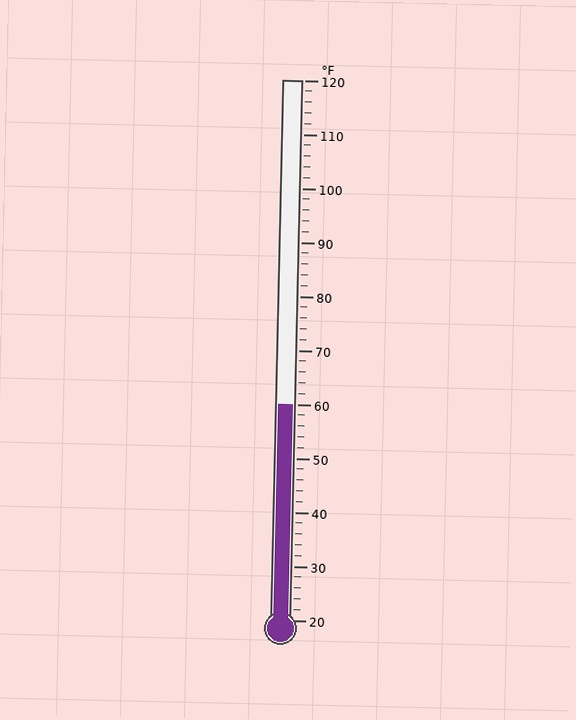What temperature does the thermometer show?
The thermometer shows approximately 60°F.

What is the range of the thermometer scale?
The thermometer scale ranges from 20°F to 120°F.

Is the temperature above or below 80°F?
The temperature is below 80°F.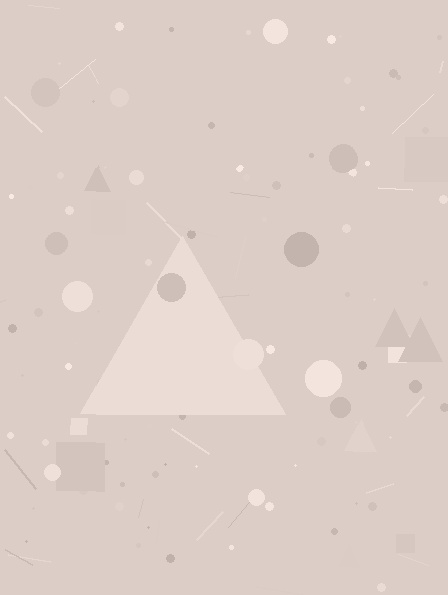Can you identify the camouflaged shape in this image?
The camouflaged shape is a triangle.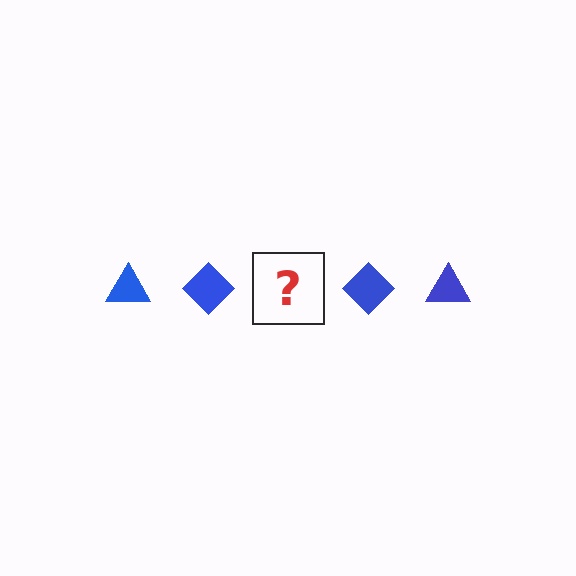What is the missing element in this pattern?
The missing element is a blue triangle.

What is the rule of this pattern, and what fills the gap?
The rule is that the pattern cycles through triangle, diamond shapes in blue. The gap should be filled with a blue triangle.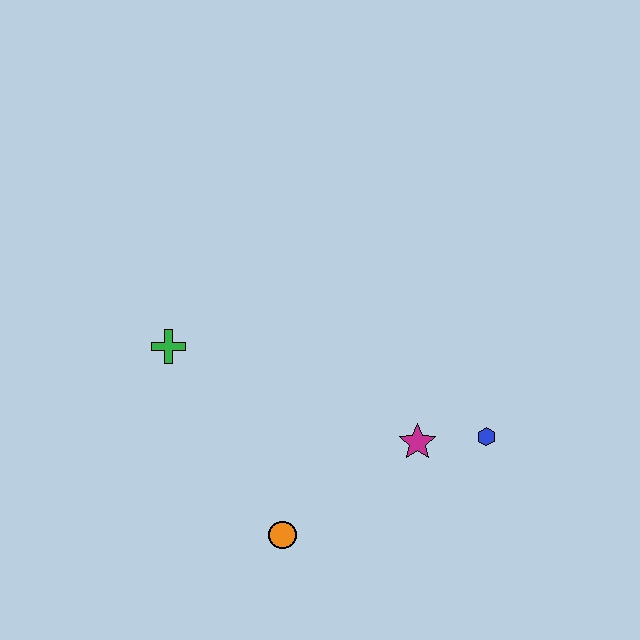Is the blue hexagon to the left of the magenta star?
No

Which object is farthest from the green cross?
The blue hexagon is farthest from the green cross.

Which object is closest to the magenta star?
The blue hexagon is closest to the magenta star.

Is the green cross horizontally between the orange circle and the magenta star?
No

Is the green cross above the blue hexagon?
Yes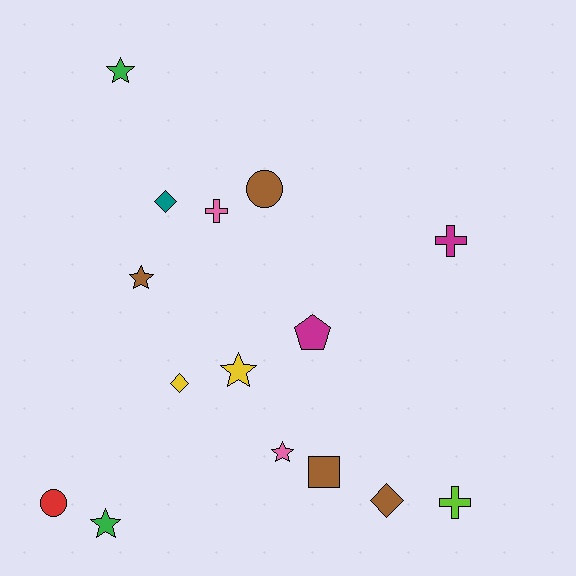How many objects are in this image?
There are 15 objects.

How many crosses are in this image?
There are 3 crosses.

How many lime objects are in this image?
There is 1 lime object.